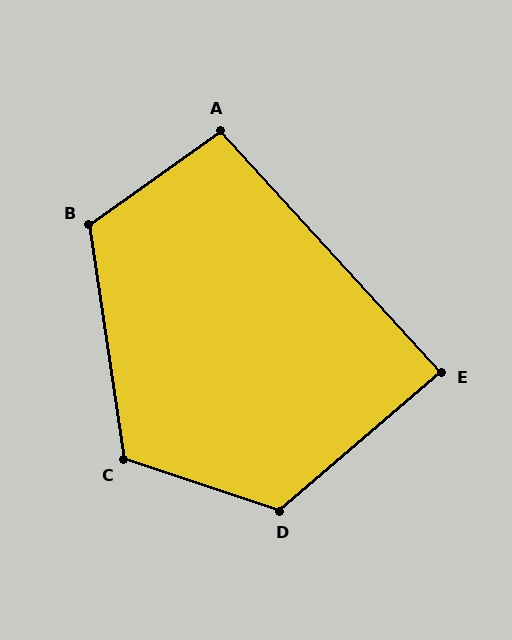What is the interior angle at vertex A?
Approximately 97 degrees (obtuse).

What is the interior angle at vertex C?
Approximately 117 degrees (obtuse).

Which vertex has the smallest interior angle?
E, at approximately 88 degrees.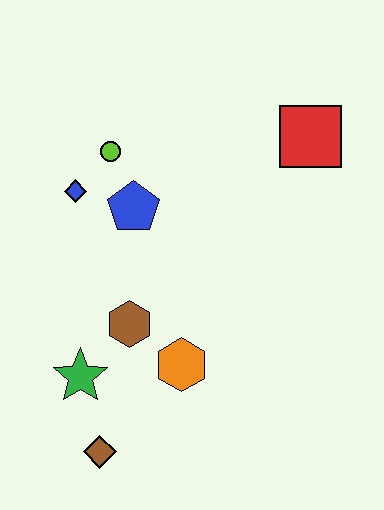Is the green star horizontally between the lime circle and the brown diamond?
No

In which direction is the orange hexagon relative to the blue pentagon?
The orange hexagon is below the blue pentagon.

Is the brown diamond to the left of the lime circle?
Yes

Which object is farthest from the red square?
The brown diamond is farthest from the red square.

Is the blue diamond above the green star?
Yes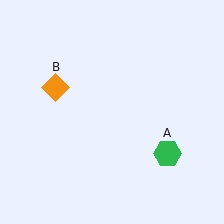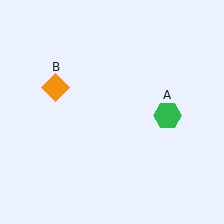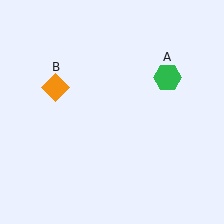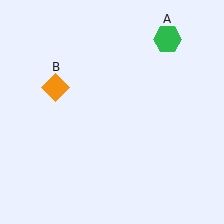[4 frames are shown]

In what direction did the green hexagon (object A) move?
The green hexagon (object A) moved up.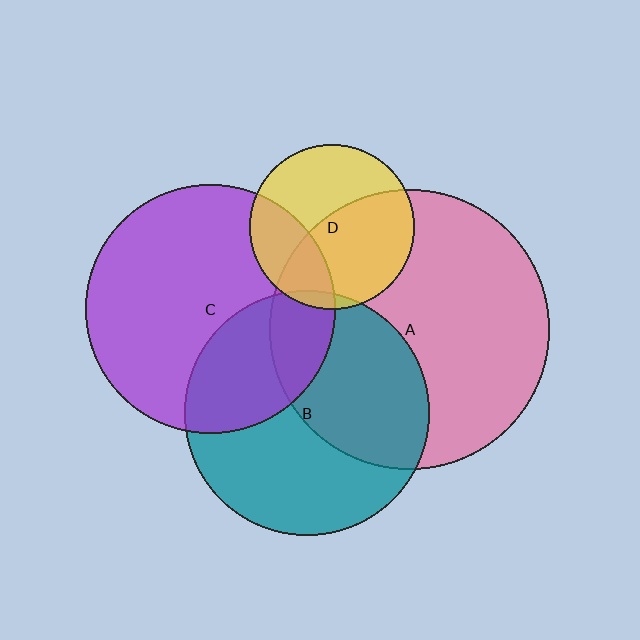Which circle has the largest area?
Circle A (pink).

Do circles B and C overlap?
Yes.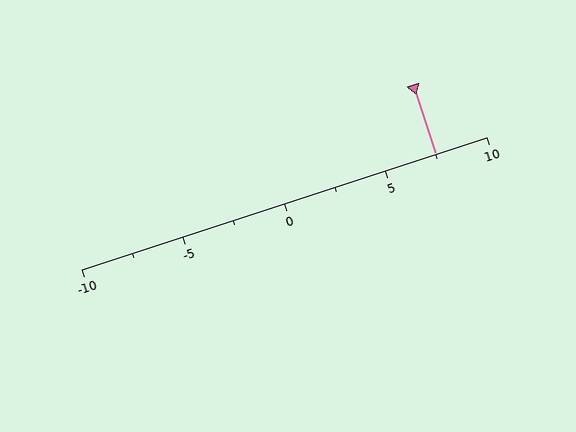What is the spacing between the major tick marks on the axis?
The major ticks are spaced 5 apart.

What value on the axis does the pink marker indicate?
The marker indicates approximately 7.5.